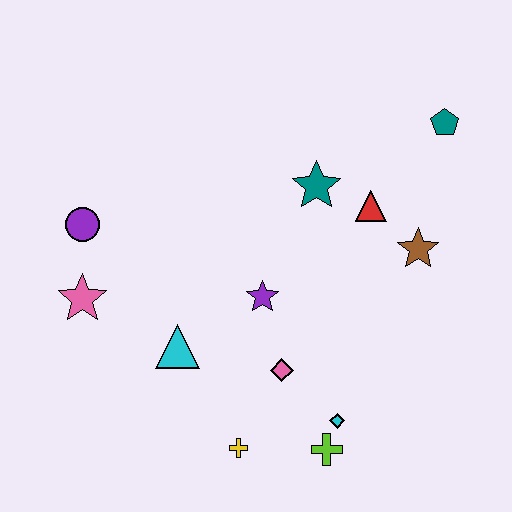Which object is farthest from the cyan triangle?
The teal pentagon is farthest from the cyan triangle.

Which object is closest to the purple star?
The pink diamond is closest to the purple star.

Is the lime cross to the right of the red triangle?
No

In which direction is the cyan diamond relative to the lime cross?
The cyan diamond is above the lime cross.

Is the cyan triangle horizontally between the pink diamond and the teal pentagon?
No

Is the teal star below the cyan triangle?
No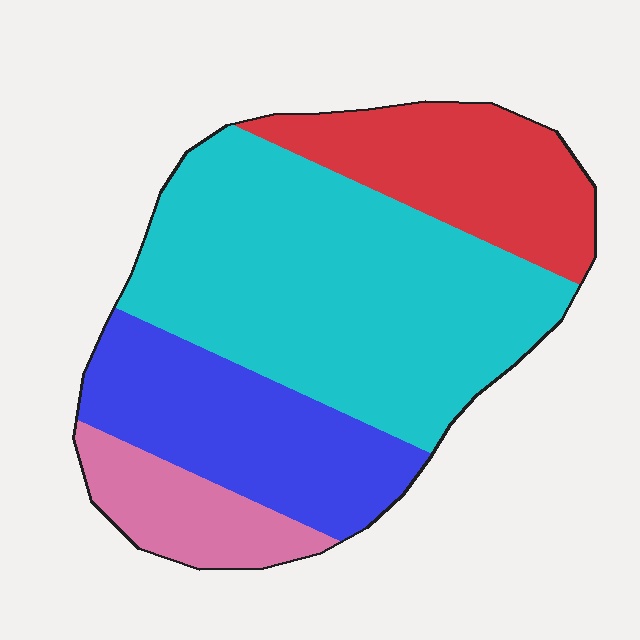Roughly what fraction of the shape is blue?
Blue covers 23% of the shape.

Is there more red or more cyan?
Cyan.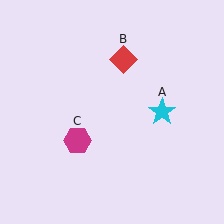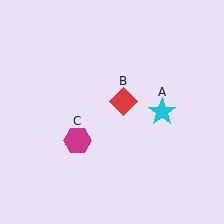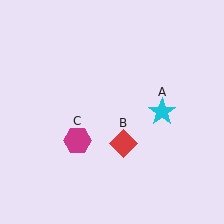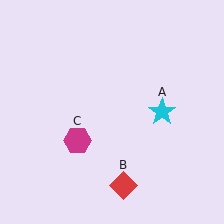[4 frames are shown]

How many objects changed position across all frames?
1 object changed position: red diamond (object B).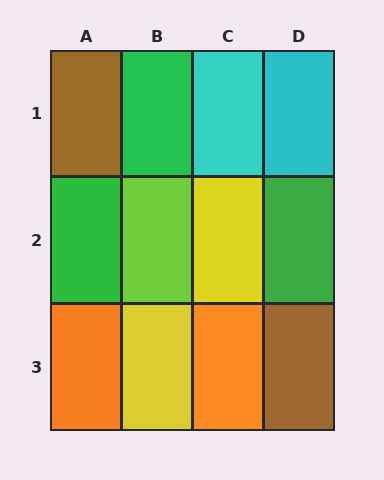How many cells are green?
3 cells are green.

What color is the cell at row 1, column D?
Cyan.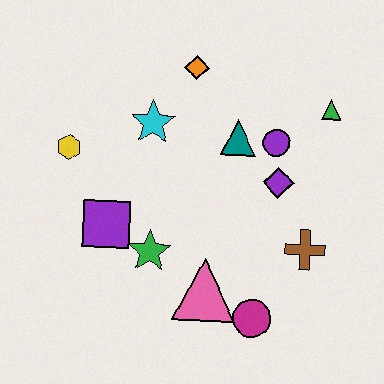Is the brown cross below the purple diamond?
Yes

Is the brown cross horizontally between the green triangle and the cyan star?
Yes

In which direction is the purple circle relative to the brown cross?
The purple circle is above the brown cross.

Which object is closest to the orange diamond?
The cyan star is closest to the orange diamond.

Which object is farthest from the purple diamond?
The yellow hexagon is farthest from the purple diamond.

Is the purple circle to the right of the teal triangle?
Yes